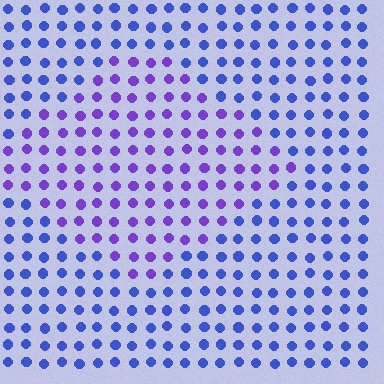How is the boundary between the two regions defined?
The boundary is defined purely by a slight shift in hue (about 36 degrees). Spacing, size, and orientation are identical on both sides.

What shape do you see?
I see a diamond.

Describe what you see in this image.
The image is filled with small blue elements in a uniform arrangement. A diamond-shaped region is visible where the elements are tinted to a slightly different hue, forming a subtle color boundary.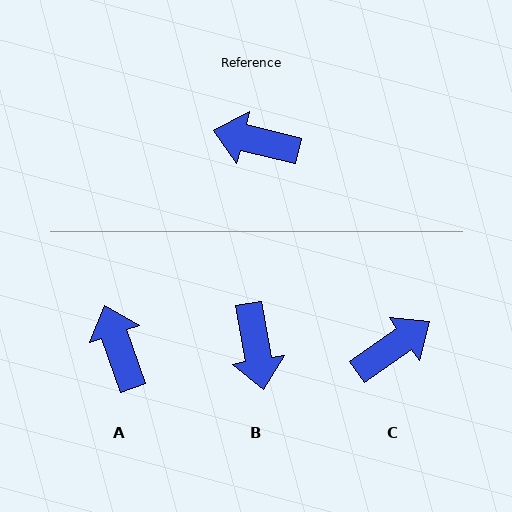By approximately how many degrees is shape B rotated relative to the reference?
Approximately 114 degrees counter-clockwise.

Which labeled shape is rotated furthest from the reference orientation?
C, about 131 degrees away.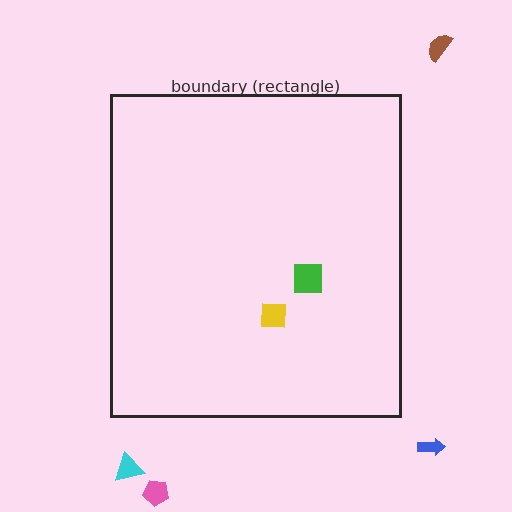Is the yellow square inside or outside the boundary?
Inside.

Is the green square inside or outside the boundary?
Inside.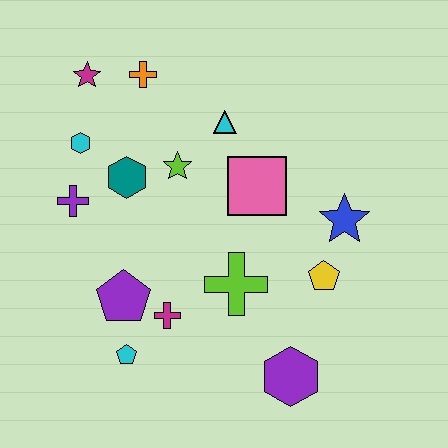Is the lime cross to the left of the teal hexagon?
No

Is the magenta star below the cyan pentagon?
No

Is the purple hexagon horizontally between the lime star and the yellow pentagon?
Yes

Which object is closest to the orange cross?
The magenta star is closest to the orange cross.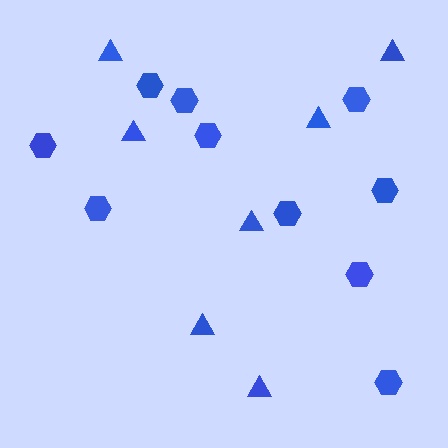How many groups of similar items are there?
There are 2 groups: one group of triangles (7) and one group of hexagons (10).